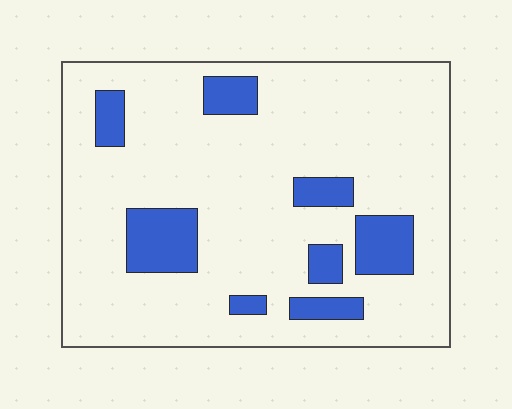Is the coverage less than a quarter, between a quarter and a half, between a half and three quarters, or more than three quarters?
Less than a quarter.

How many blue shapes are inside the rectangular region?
8.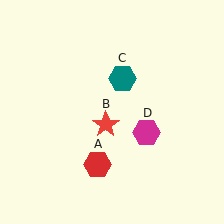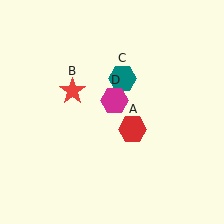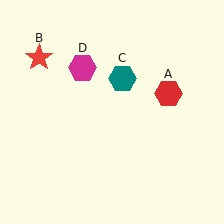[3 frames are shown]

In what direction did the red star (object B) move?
The red star (object B) moved up and to the left.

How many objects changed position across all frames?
3 objects changed position: red hexagon (object A), red star (object B), magenta hexagon (object D).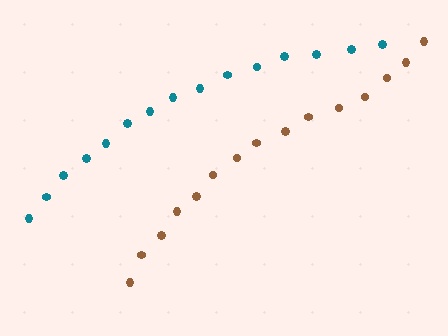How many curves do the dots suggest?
There are 2 distinct paths.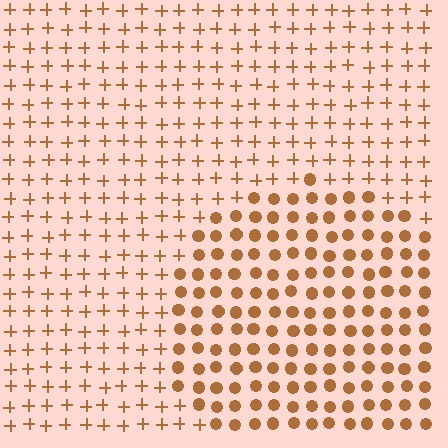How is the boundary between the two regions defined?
The boundary is defined by a change in element shape: circles inside vs. plus signs outside. All elements share the same color and spacing.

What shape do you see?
I see a circle.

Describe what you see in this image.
The image is filled with small brown elements arranged in a uniform grid. A circle-shaped region contains circles, while the surrounding area contains plus signs. The boundary is defined purely by the change in element shape.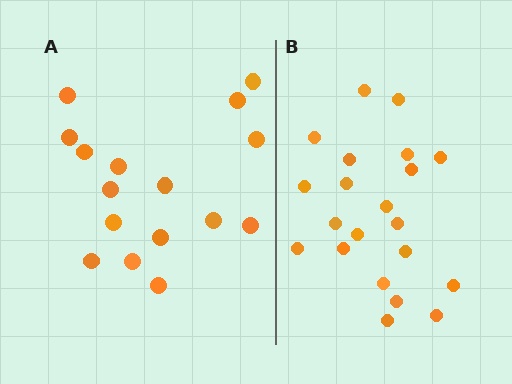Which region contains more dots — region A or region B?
Region B (the right region) has more dots.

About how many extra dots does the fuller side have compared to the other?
Region B has about 5 more dots than region A.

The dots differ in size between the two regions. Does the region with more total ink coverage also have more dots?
No. Region A has more total ink coverage because its dots are larger, but region B actually contains more individual dots. Total area can be misleading — the number of items is what matters here.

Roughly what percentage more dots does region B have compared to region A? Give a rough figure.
About 30% more.